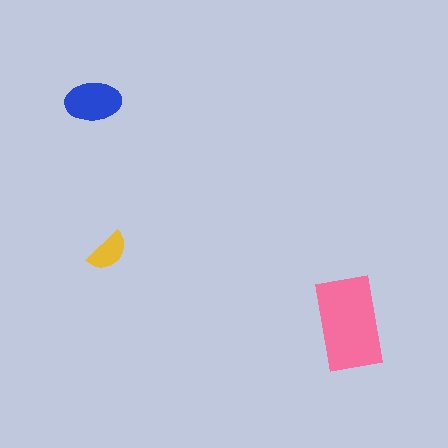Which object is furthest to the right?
The pink rectangle is rightmost.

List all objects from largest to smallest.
The pink rectangle, the blue ellipse, the yellow semicircle.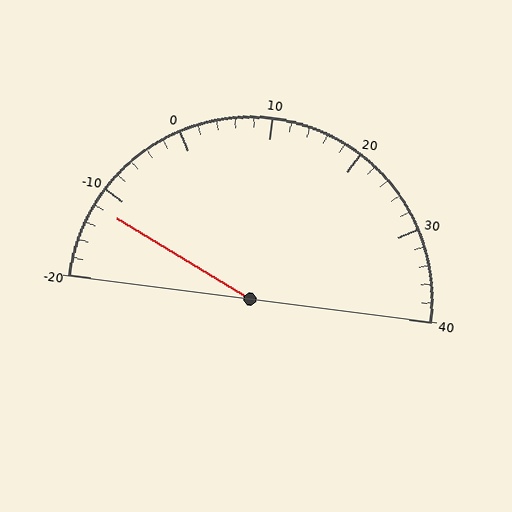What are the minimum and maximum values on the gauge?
The gauge ranges from -20 to 40.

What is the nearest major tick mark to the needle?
The nearest major tick mark is -10.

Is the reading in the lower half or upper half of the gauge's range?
The reading is in the lower half of the range (-20 to 40).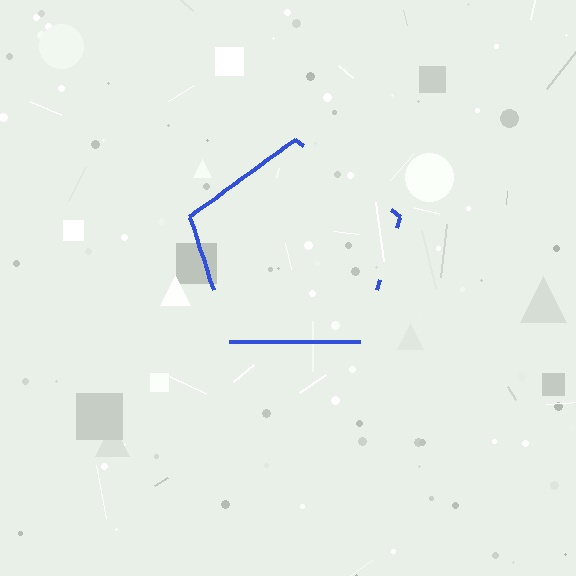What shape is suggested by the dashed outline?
The dashed outline suggests a pentagon.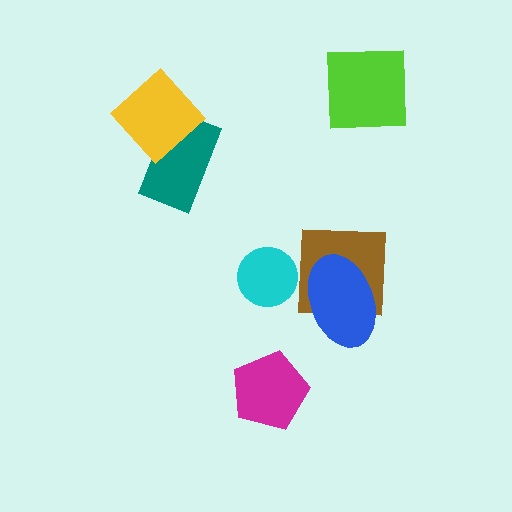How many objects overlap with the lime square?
0 objects overlap with the lime square.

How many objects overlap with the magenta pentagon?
0 objects overlap with the magenta pentagon.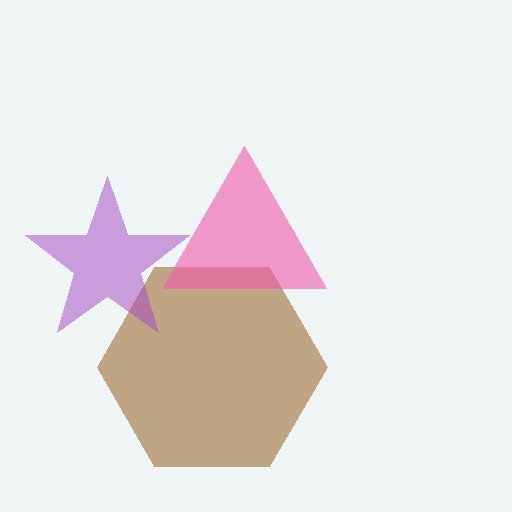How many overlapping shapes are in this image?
There are 3 overlapping shapes in the image.